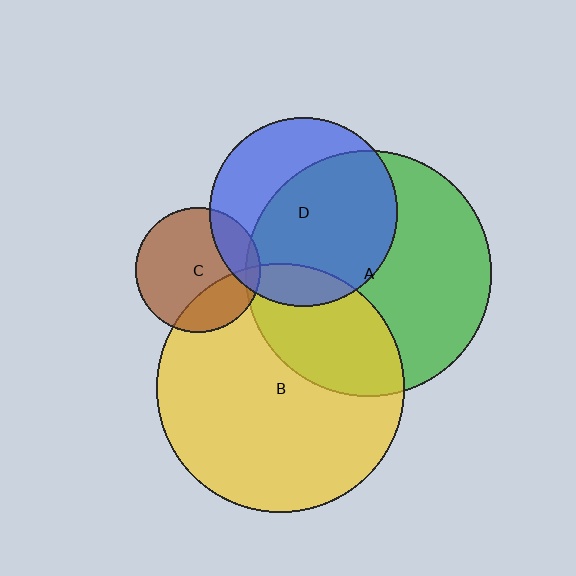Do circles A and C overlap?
Yes.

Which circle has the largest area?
Circle B (yellow).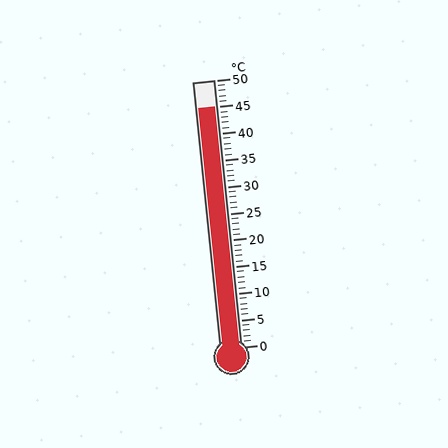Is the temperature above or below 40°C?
The temperature is above 40°C.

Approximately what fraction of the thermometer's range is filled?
The thermometer is filled to approximately 90% of its range.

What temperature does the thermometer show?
The thermometer shows approximately 45°C.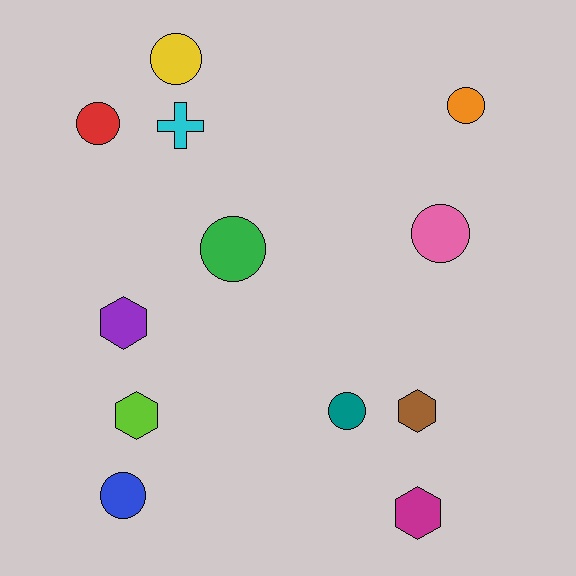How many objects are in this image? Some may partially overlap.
There are 12 objects.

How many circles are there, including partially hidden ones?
There are 7 circles.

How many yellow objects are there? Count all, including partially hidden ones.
There is 1 yellow object.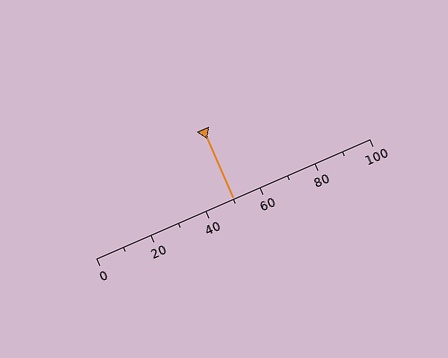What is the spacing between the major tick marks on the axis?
The major ticks are spaced 20 apart.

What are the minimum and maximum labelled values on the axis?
The axis runs from 0 to 100.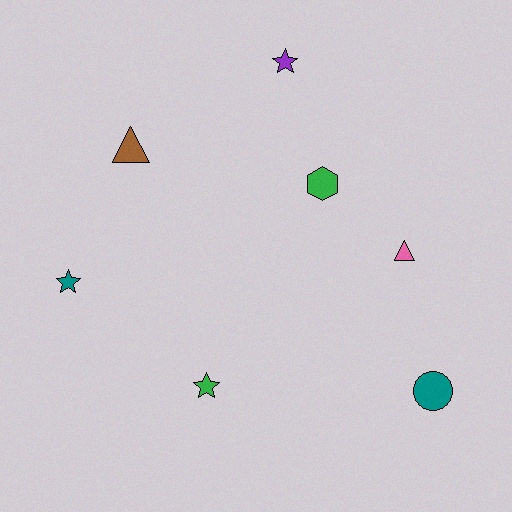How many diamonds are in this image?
There are no diamonds.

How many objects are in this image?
There are 7 objects.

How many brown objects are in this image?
There is 1 brown object.